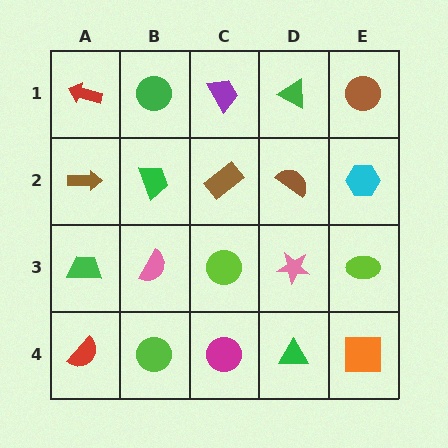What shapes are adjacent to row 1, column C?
A brown rectangle (row 2, column C), a green circle (row 1, column B), a green triangle (row 1, column D).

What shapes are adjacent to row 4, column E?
A lime ellipse (row 3, column E), a green triangle (row 4, column D).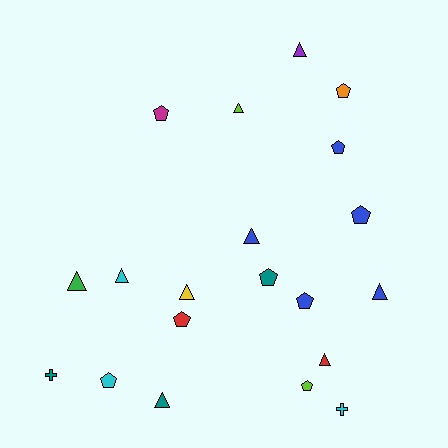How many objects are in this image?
There are 20 objects.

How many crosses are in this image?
There are 2 crosses.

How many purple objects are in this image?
There is 1 purple object.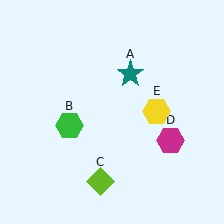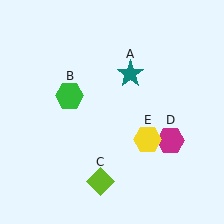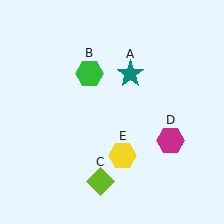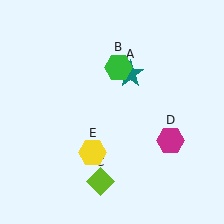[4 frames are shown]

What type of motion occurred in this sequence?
The green hexagon (object B), yellow hexagon (object E) rotated clockwise around the center of the scene.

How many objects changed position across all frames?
2 objects changed position: green hexagon (object B), yellow hexagon (object E).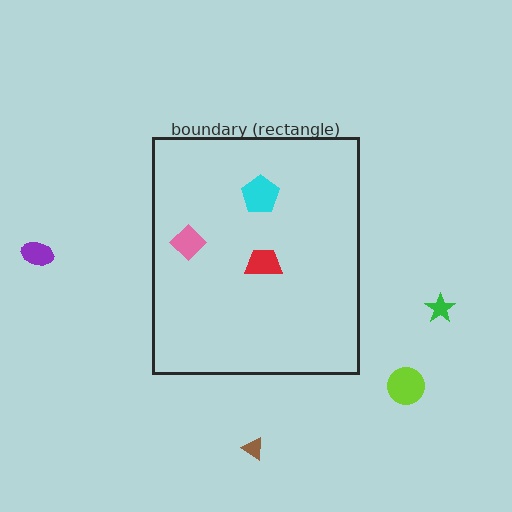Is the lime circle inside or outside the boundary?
Outside.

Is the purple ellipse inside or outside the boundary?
Outside.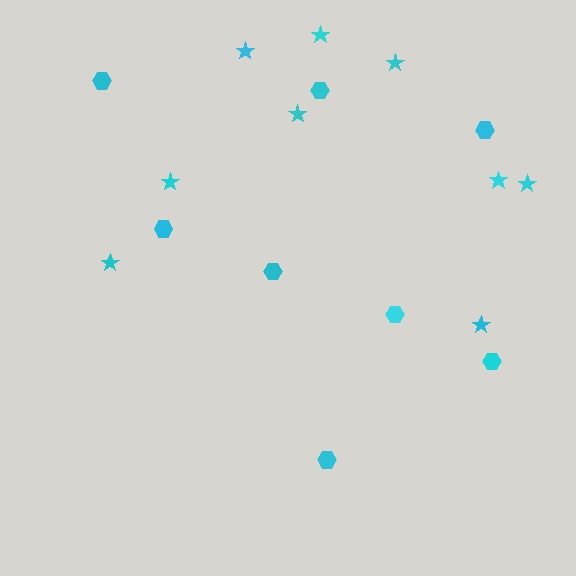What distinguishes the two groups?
There are 2 groups: one group of stars (9) and one group of hexagons (8).